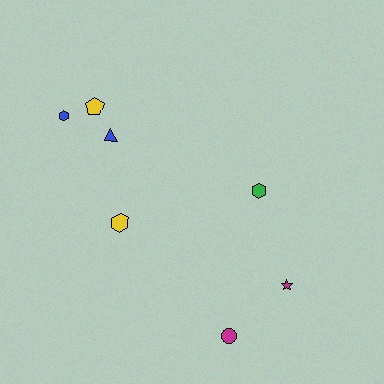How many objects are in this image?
There are 7 objects.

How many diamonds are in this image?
There are no diamonds.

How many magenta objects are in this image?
There are 2 magenta objects.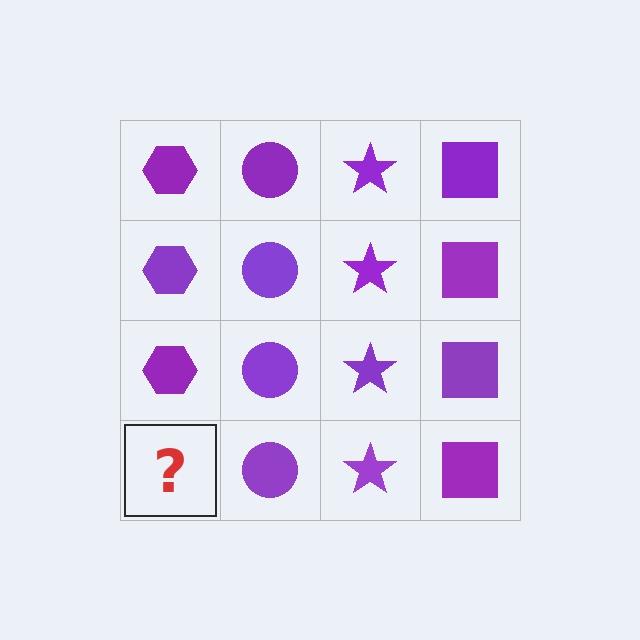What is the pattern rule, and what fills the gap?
The rule is that each column has a consistent shape. The gap should be filled with a purple hexagon.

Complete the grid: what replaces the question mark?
The question mark should be replaced with a purple hexagon.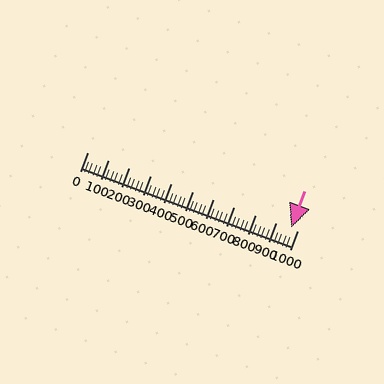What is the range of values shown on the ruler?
The ruler shows values from 0 to 1000.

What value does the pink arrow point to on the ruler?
The pink arrow points to approximately 973.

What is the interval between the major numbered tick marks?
The major tick marks are spaced 100 units apart.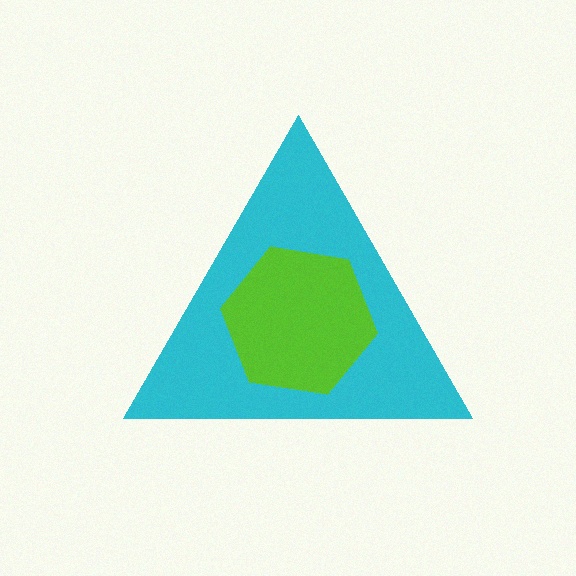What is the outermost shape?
The cyan triangle.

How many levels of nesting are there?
2.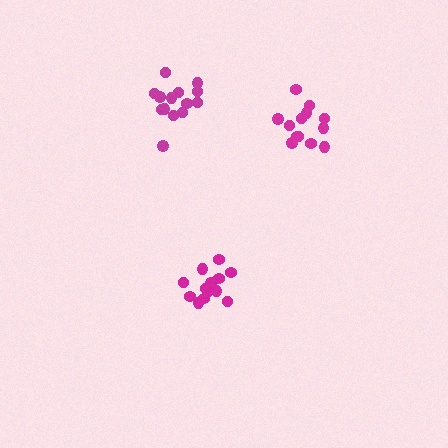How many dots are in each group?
Group 1: 13 dots, Group 2: 13 dots, Group 3: 14 dots (40 total).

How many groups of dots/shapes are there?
There are 3 groups.